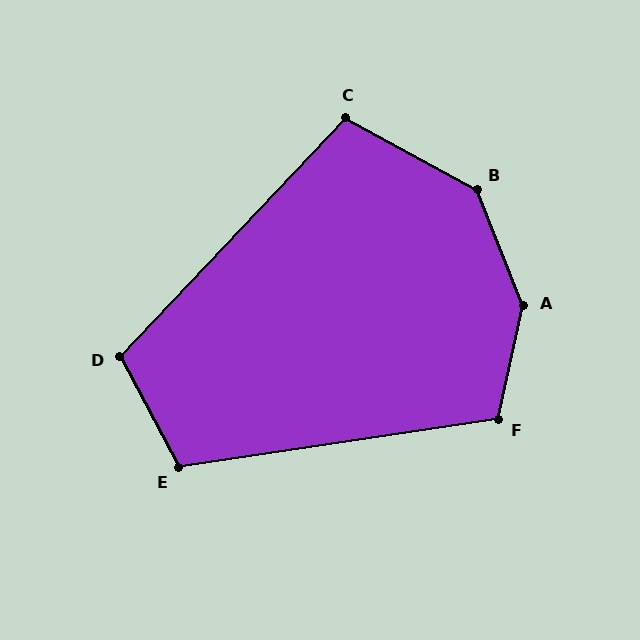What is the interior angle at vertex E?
Approximately 110 degrees (obtuse).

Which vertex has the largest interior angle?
A, at approximately 146 degrees.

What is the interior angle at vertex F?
Approximately 111 degrees (obtuse).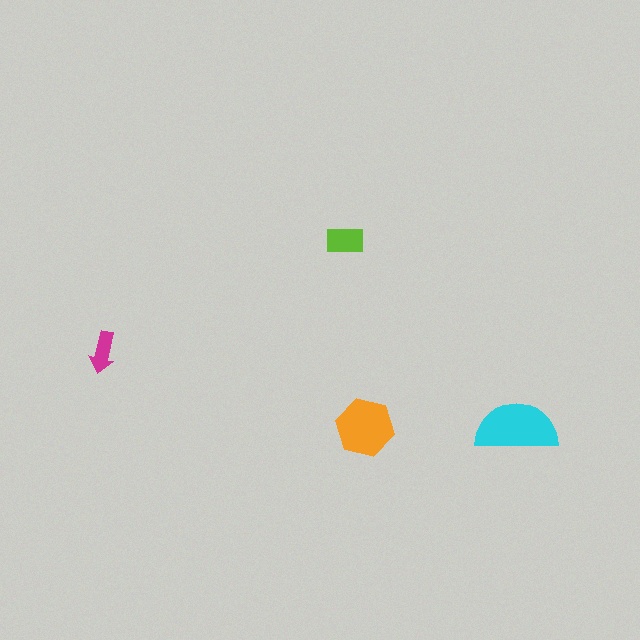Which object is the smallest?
The magenta arrow.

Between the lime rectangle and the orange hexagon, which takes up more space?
The orange hexagon.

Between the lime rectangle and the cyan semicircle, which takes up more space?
The cyan semicircle.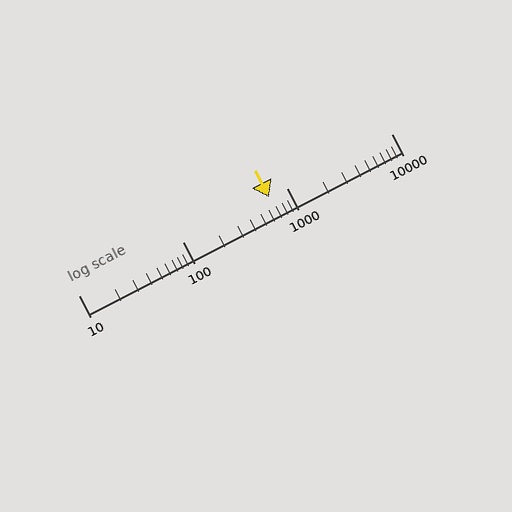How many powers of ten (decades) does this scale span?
The scale spans 3 decades, from 10 to 10000.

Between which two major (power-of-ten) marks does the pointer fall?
The pointer is between 100 and 1000.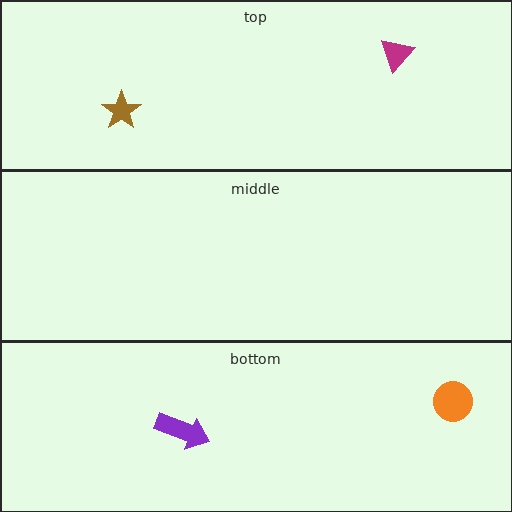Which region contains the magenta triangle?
The top region.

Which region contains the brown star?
The top region.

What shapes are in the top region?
The brown star, the magenta triangle.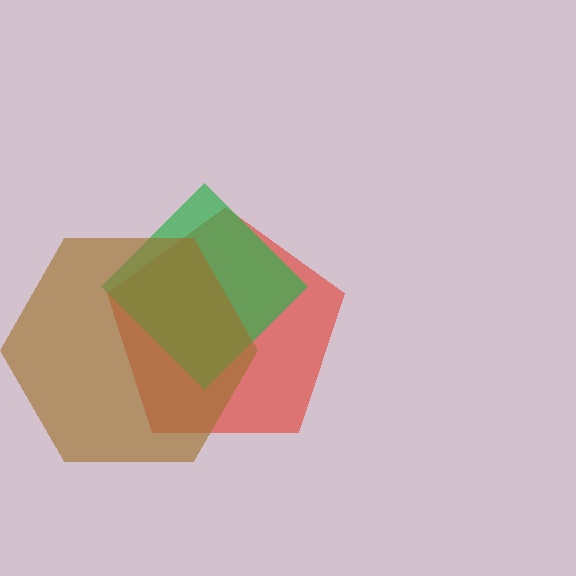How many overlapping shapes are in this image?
There are 3 overlapping shapes in the image.